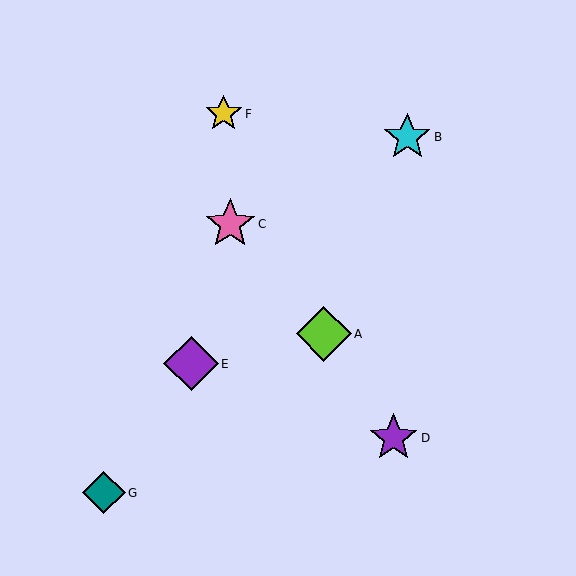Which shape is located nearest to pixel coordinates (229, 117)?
The yellow star (labeled F) at (224, 114) is nearest to that location.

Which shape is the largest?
The lime diamond (labeled A) is the largest.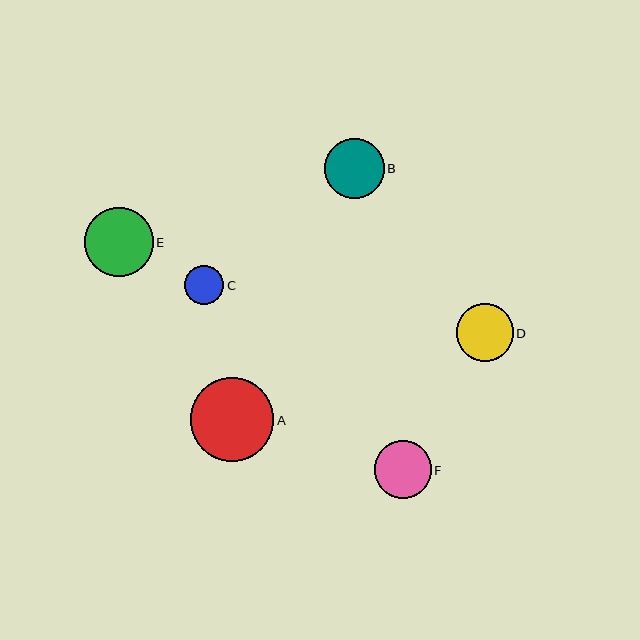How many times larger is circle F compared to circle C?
Circle F is approximately 1.5 times the size of circle C.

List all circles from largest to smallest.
From largest to smallest: A, E, B, F, D, C.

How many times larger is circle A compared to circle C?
Circle A is approximately 2.2 times the size of circle C.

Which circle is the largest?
Circle A is the largest with a size of approximately 84 pixels.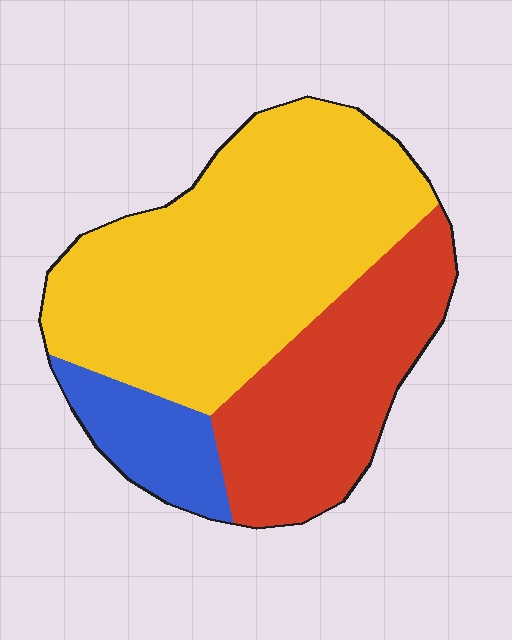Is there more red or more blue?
Red.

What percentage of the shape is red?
Red takes up between a quarter and a half of the shape.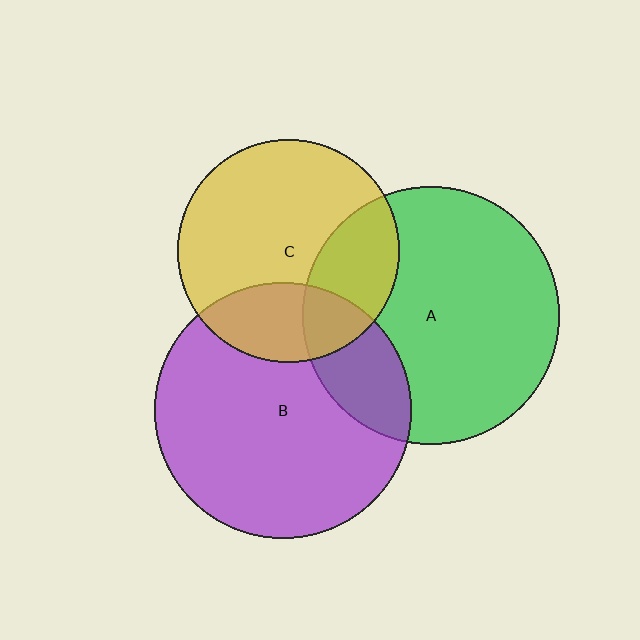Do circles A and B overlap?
Yes.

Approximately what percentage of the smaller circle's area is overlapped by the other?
Approximately 20%.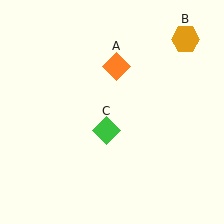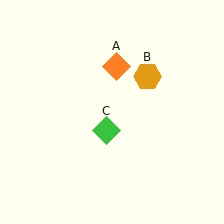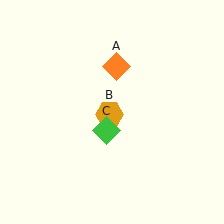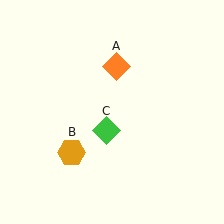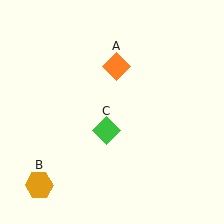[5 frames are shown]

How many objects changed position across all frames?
1 object changed position: orange hexagon (object B).